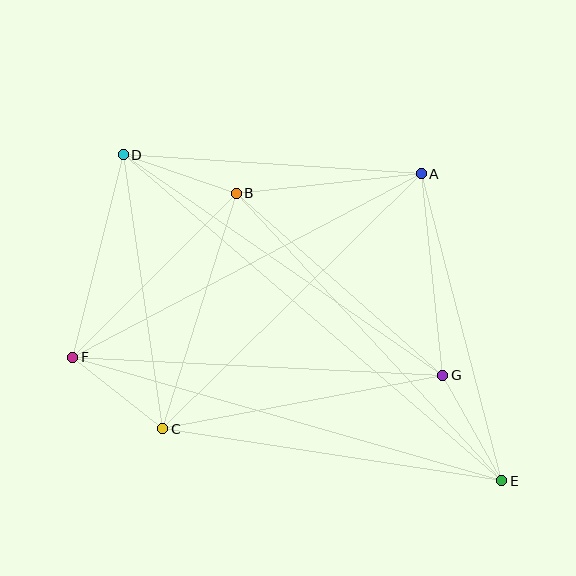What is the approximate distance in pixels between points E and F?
The distance between E and F is approximately 446 pixels.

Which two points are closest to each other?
Points C and F are closest to each other.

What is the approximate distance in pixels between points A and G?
The distance between A and G is approximately 202 pixels.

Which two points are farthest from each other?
Points D and E are farthest from each other.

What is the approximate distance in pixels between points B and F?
The distance between B and F is approximately 232 pixels.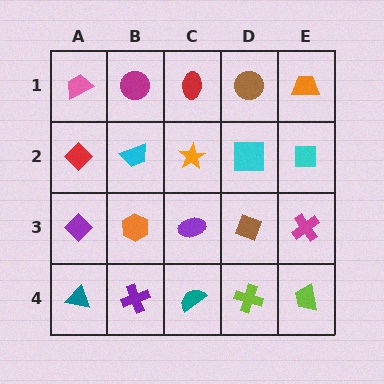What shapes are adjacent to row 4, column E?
A magenta cross (row 3, column E), a lime cross (row 4, column D).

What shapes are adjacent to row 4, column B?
An orange hexagon (row 3, column B), a teal triangle (row 4, column A), a teal semicircle (row 4, column C).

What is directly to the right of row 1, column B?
A red ellipse.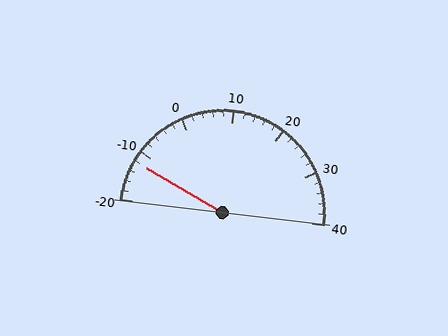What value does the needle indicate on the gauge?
The needle indicates approximately -12.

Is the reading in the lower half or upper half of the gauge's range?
The reading is in the lower half of the range (-20 to 40).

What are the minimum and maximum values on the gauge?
The gauge ranges from -20 to 40.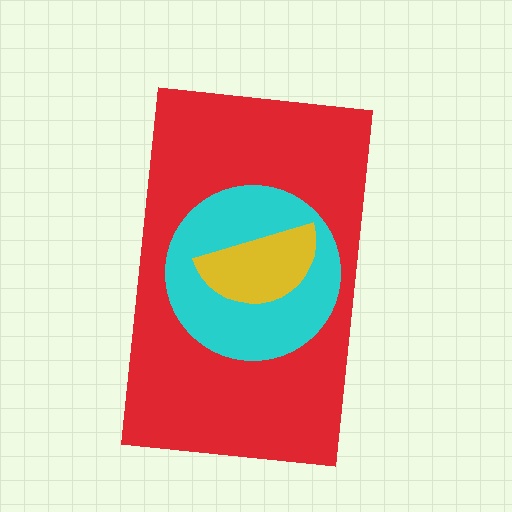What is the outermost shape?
The red rectangle.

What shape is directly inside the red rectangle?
The cyan circle.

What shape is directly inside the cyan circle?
The yellow semicircle.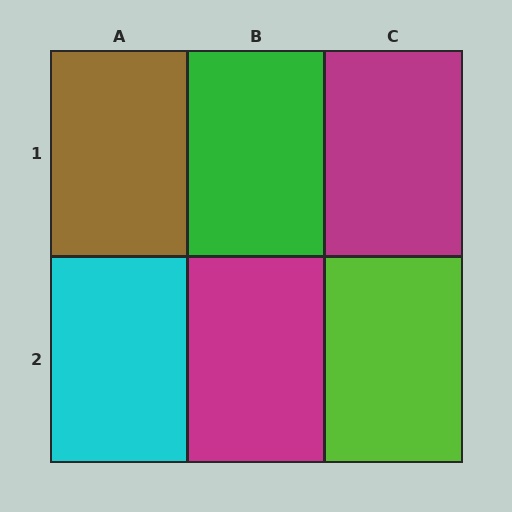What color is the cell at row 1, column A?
Brown.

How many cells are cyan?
1 cell is cyan.